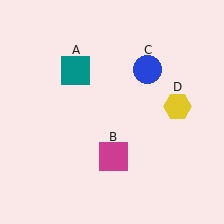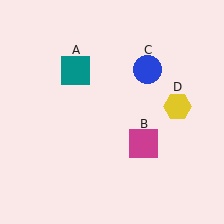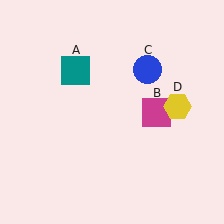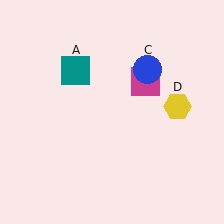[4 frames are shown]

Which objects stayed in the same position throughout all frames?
Teal square (object A) and blue circle (object C) and yellow hexagon (object D) remained stationary.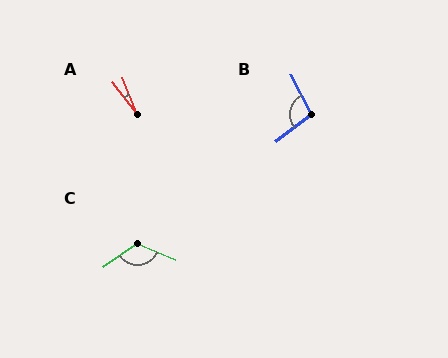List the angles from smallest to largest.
A (16°), B (100°), C (122°).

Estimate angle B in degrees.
Approximately 100 degrees.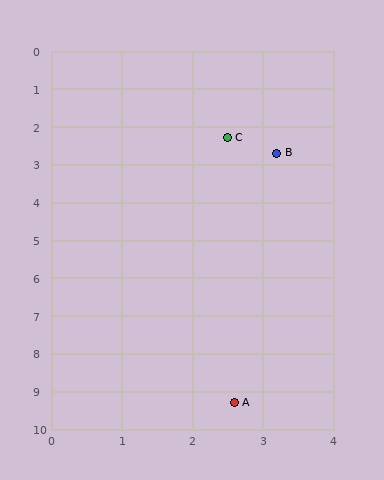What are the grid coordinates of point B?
Point B is at approximately (3.2, 2.7).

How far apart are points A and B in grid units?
Points A and B are about 6.6 grid units apart.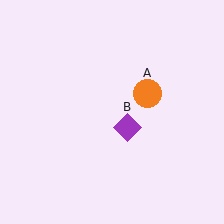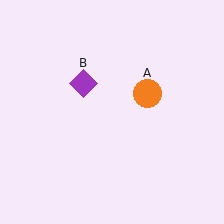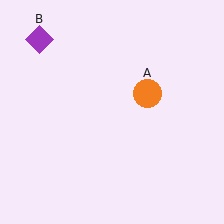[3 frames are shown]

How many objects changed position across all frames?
1 object changed position: purple diamond (object B).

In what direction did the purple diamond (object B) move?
The purple diamond (object B) moved up and to the left.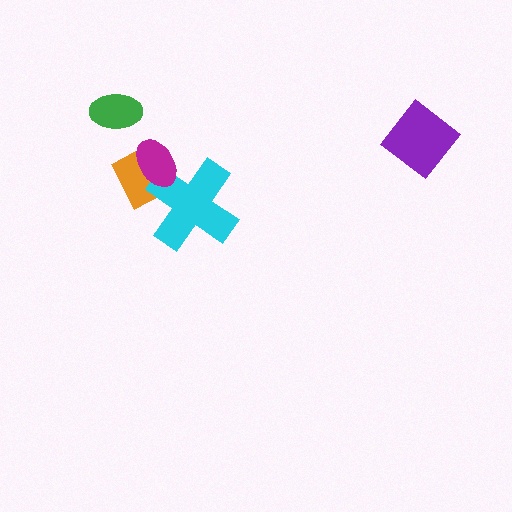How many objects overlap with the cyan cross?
2 objects overlap with the cyan cross.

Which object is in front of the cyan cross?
The magenta ellipse is in front of the cyan cross.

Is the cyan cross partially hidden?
Yes, it is partially covered by another shape.